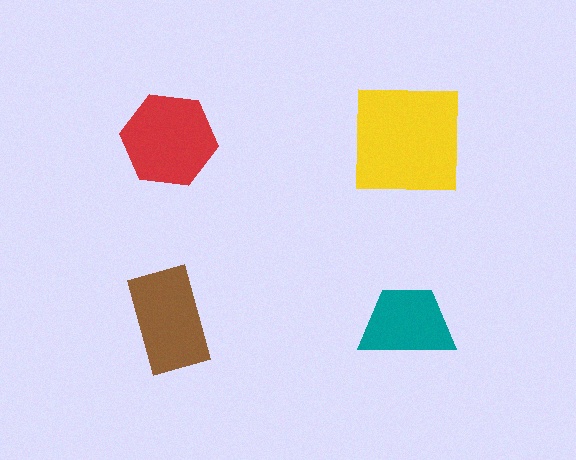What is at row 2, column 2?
A teal trapezoid.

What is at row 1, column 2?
A yellow square.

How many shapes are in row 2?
2 shapes.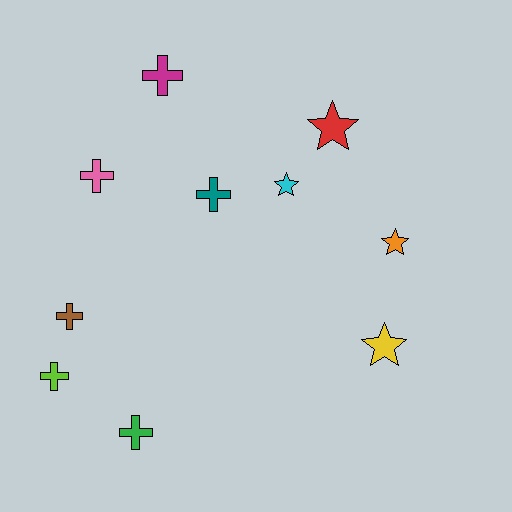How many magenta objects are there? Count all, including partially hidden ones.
There is 1 magenta object.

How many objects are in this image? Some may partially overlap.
There are 10 objects.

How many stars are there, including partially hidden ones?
There are 4 stars.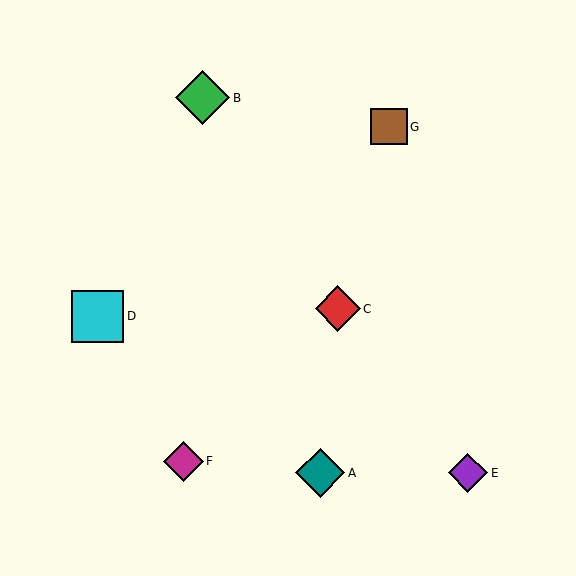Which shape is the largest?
The green diamond (labeled B) is the largest.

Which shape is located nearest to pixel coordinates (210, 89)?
The green diamond (labeled B) at (202, 98) is nearest to that location.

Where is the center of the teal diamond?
The center of the teal diamond is at (320, 473).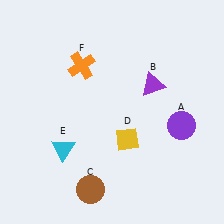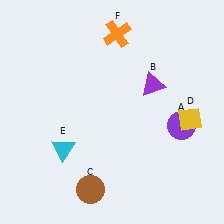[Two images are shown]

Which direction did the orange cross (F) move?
The orange cross (F) moved right.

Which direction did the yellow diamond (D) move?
The yellow diamond (D) moved right.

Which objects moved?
The objects that moved are: the yellow diamond (D), the orange cross (F).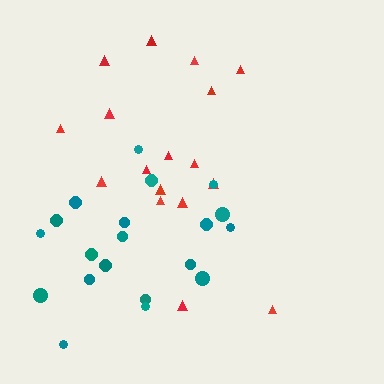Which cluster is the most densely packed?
Teal.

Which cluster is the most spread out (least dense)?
Red.